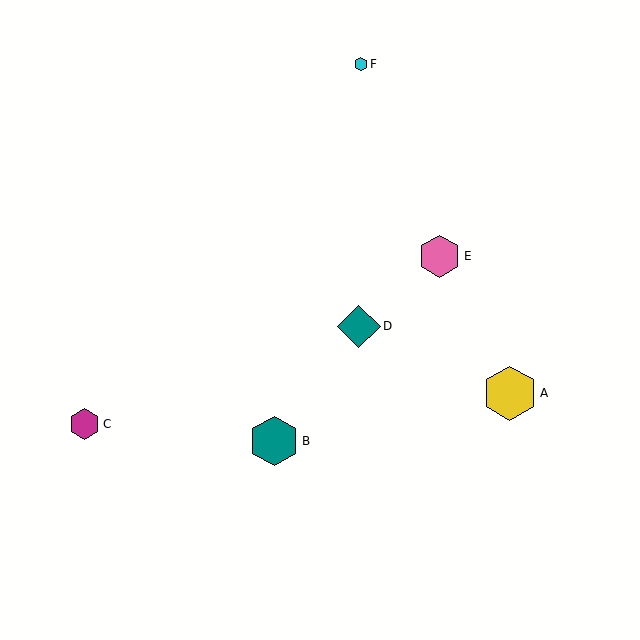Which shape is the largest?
The yellow hexagon (labeled A) is the largest.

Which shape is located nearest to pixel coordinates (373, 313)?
The teal diamond (labeled D) at (359, 326) is nearest to that location.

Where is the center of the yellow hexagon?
The center of the yellow hexagon is at (510, 393).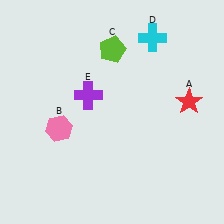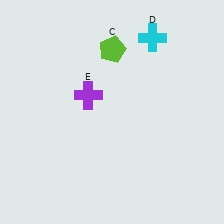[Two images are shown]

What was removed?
The red star (A), the pink hexagon (B) were removed in Image 2.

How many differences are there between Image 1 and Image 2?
There are 2 differences between the two images.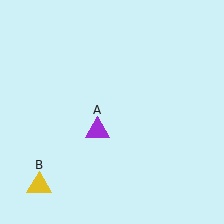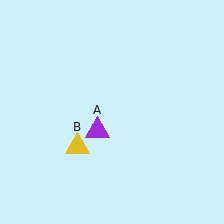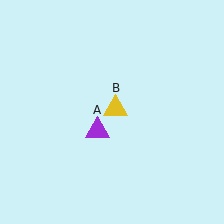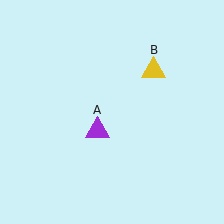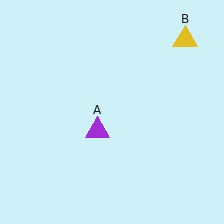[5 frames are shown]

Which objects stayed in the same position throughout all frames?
Purple triangle (object A) remained stationary.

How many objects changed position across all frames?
1 object changed position: yellow triangle (object B).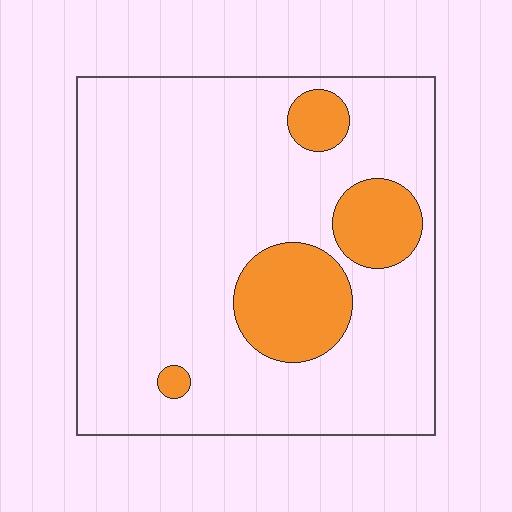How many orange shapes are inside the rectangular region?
4.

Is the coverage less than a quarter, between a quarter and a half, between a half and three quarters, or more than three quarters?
Less than a quarter.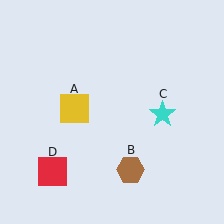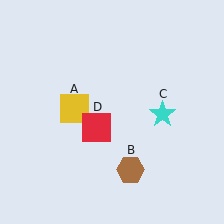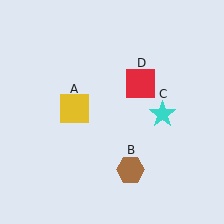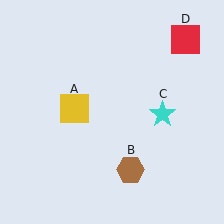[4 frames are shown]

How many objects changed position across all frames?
1 object changed position: red square (object D).